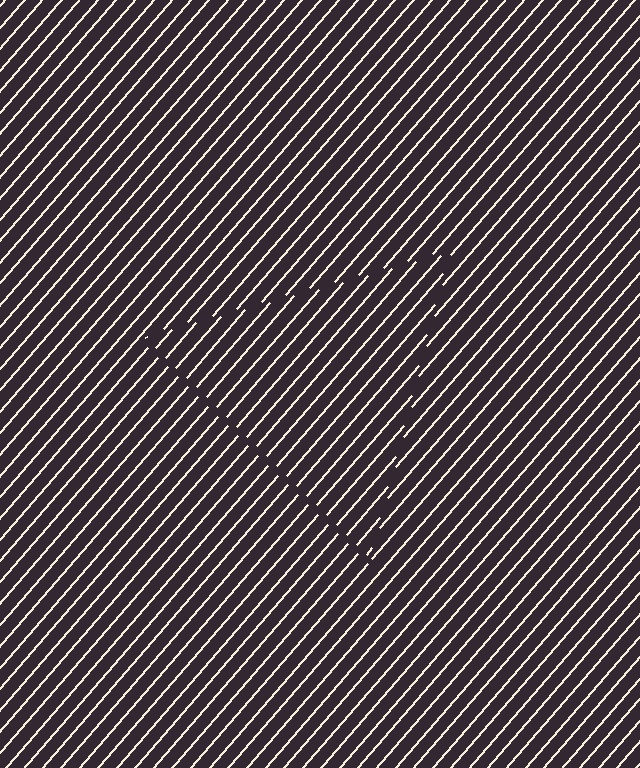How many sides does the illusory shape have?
3 sides — the line-ends trace a triangle.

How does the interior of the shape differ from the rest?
The interior of the shape contains the same grating, shifted by half a period — the contour is defined by the phase discontinuity where line-ends from the inner and outer gratings abut.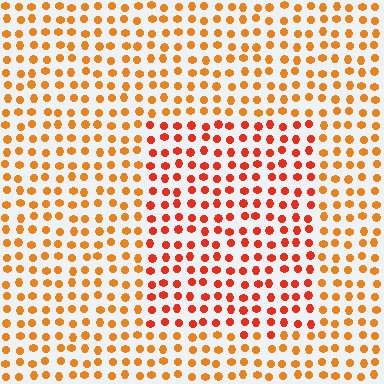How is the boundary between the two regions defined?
The boundary is defined purely by a slight shift in hue (about 26 degrees). Spacing, size, and orientation are identical on both sides.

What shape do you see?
I see a rectangle.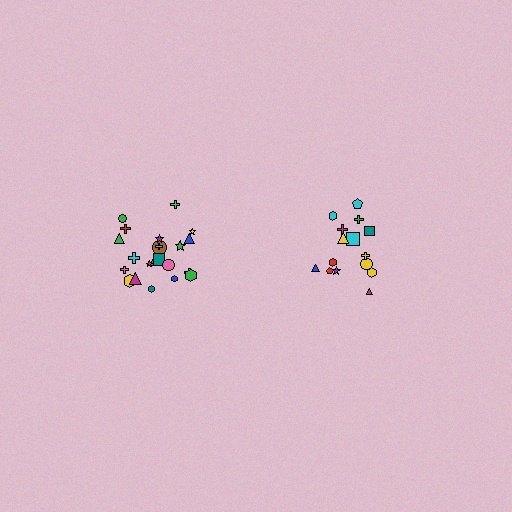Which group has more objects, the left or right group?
The left group.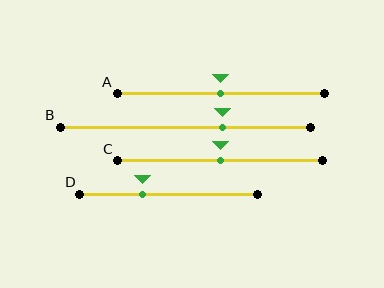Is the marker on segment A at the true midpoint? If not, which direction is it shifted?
Yes, the marker on segment A is at the true midpoint.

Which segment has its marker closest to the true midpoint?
Segment A has its marker closest to the true midpoint.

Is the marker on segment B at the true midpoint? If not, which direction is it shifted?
No, the marker on segment B is shifted to the right by about 15% of the segment length.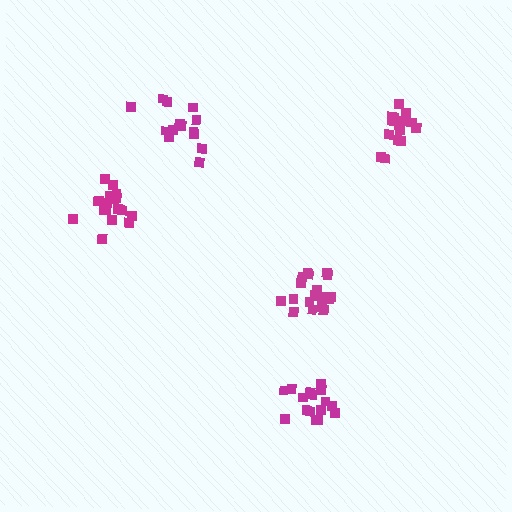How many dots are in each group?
Group 1: 18 dots, Group 2: 16 dots, Group 3: 19 dots, Group 4: 16 dots, Group 5: 16 dots (85 total).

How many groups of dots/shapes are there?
There are 5 groups.